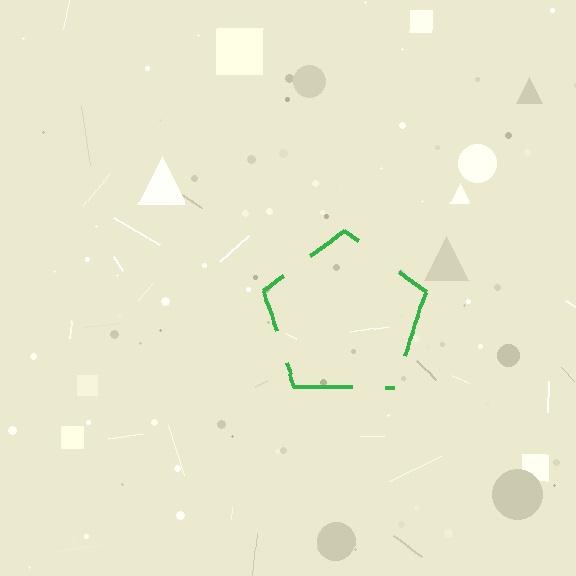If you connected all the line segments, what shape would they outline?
They would outline a pentagon.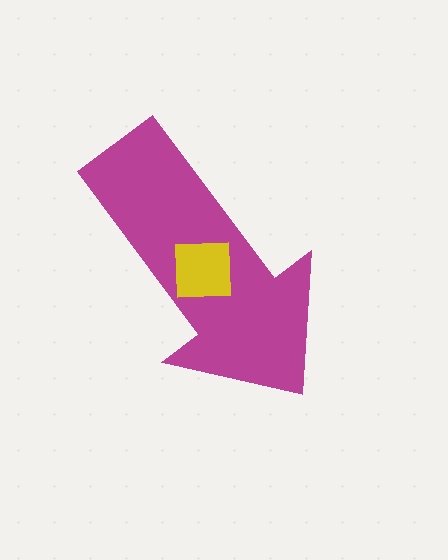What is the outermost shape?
The magenta arrow.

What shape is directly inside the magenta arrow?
The yellow square.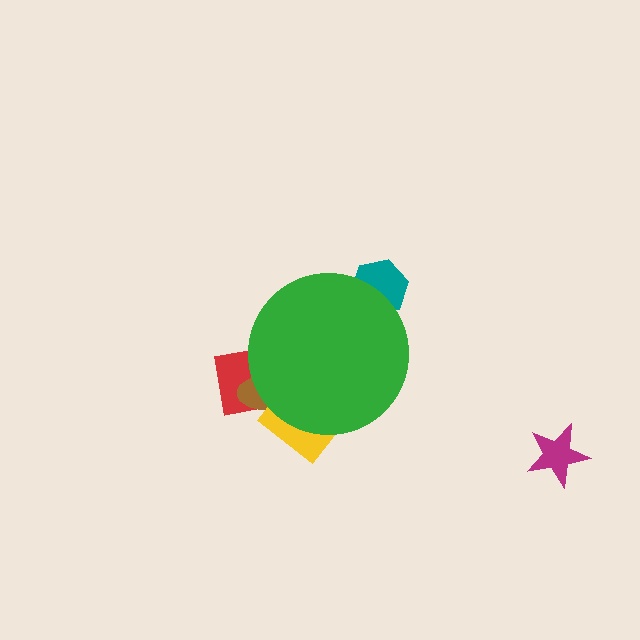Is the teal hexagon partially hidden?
Yes, the teal hexagon is partially hidden behind the green circle.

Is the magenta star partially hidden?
No, the magenta star is fully visible.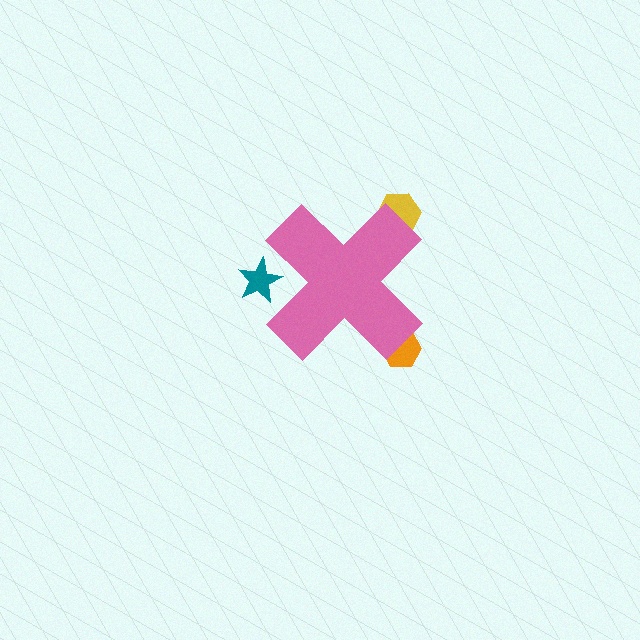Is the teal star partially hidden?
Yes, the teal star is partially hidden behind the pink cross.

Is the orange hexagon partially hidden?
Yes, the orange hexagon is partially hidden behind the pink cross.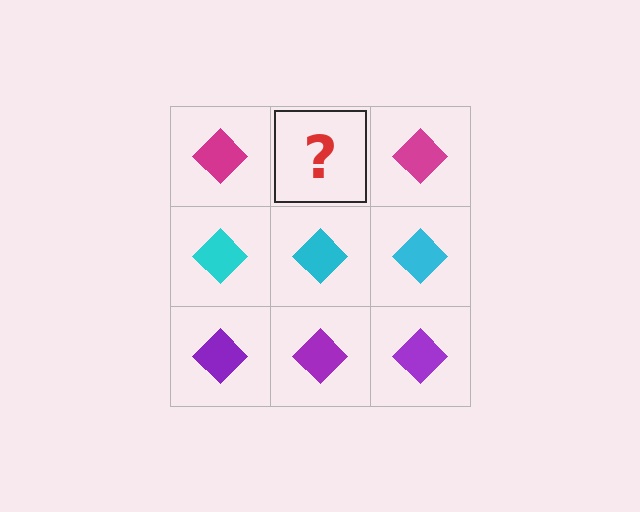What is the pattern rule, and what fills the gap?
The rule is that each row has a consistent color. The gap should be filled with a magenta diamond.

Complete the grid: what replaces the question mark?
The question mark should be replaced with a magenta diamond.